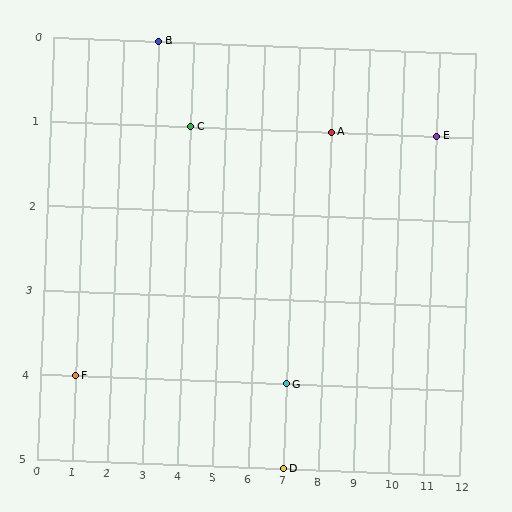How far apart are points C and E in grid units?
Points C and E are 7 columns apart.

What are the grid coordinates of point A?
Point A is at grid coordinates (8, 1).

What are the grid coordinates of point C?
Point C is at grid coordinates (4, 1).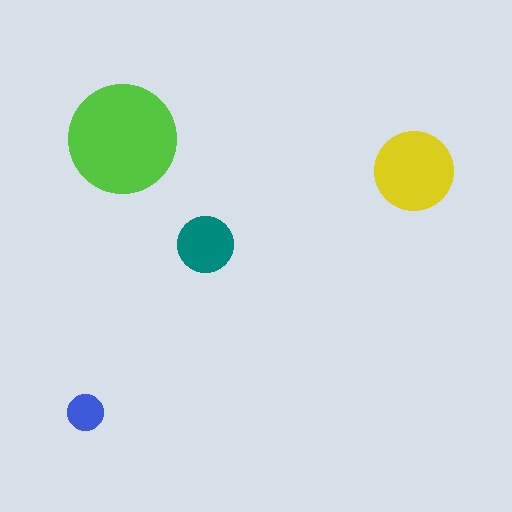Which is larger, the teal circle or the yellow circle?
The yellow one.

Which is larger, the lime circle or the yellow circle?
The lime one.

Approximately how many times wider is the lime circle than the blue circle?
About 3 times wider.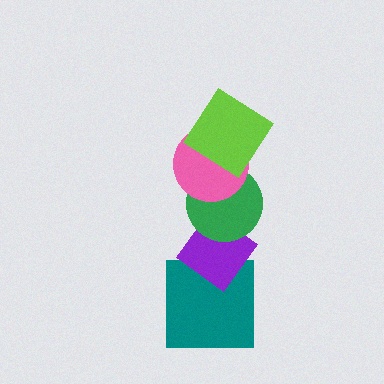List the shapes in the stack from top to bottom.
From top to bottom: the lime diamond, the pink circle, the green circle, the purple diamond, the teal square.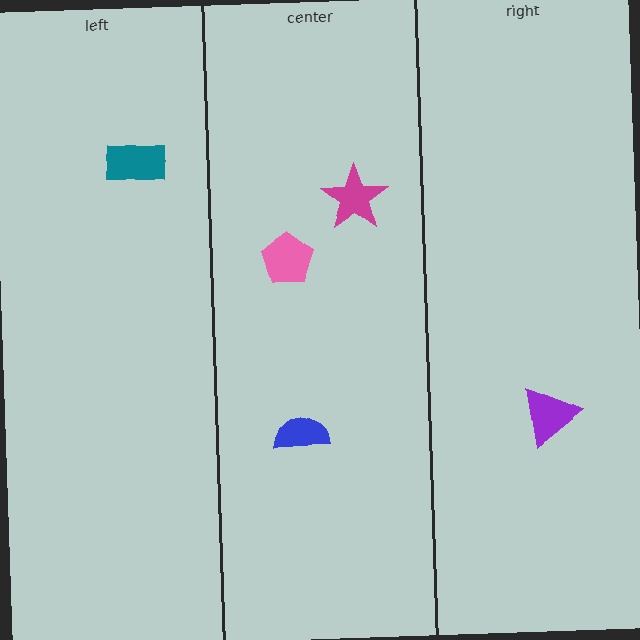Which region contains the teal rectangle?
The left region.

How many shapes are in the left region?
1.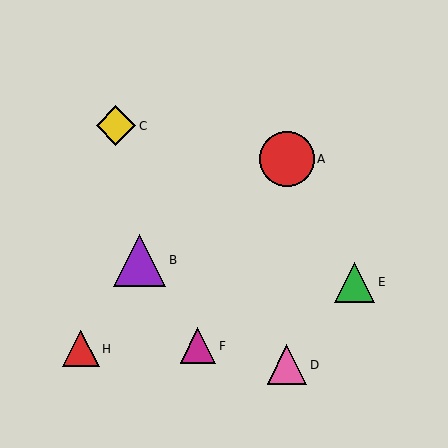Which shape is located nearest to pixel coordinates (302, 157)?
The red circle (labeled A) at (287, 159) is nearest to that location.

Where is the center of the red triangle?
The center of the red triangle is at (81, 349).